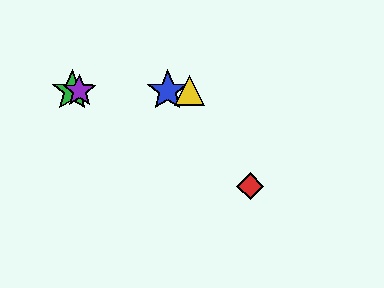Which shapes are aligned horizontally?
The blue star, the green star, the yellow triangle, the purple star are aligned horizontally.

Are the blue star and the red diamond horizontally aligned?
No, the blue star is at y≈91 and the red diamond is at y≈186.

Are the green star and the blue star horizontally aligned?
Yes, both are at y≈91.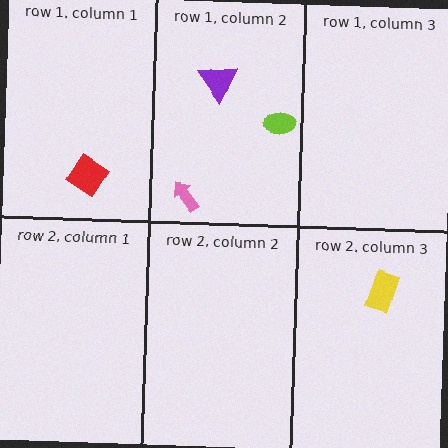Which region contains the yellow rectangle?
The row 2, column 3 region.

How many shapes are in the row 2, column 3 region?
1.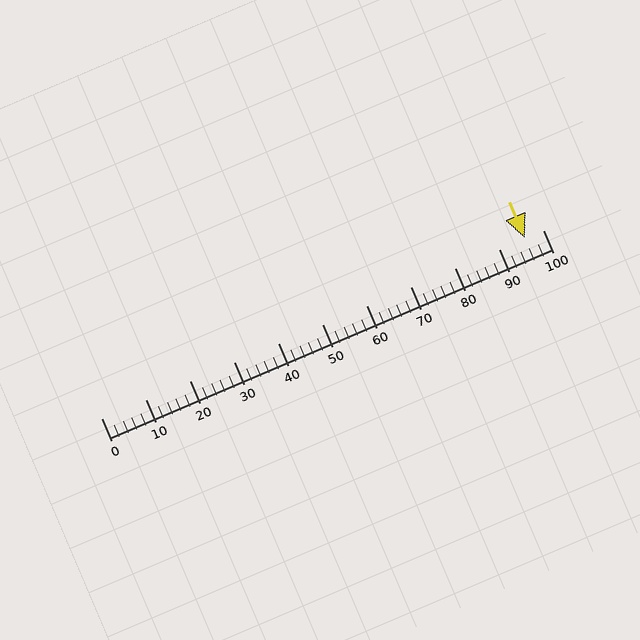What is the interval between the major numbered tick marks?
The major tick marks are spaced 10 units apart.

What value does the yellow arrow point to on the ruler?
The yellow arrow points to approximately 96.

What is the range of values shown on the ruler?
The ruler shows values from 0 to 100.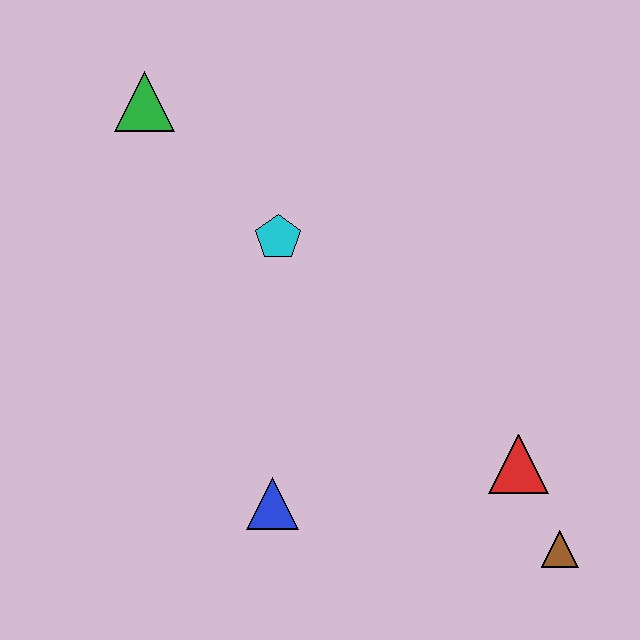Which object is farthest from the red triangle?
The green triangle is farthest from the red triangle.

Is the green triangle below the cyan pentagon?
No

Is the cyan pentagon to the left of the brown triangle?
Yes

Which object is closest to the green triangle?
The cyan pentagon is closest to the green triangle.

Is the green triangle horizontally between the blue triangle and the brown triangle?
No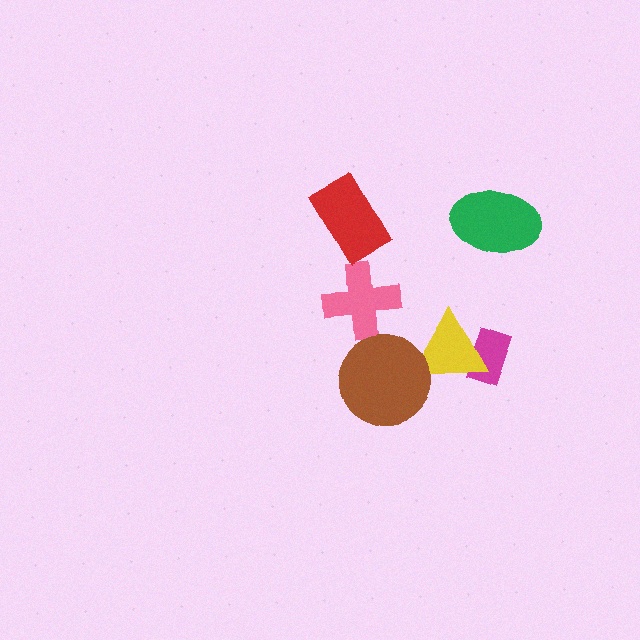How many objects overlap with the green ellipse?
0 objects overlap with the green ellipse.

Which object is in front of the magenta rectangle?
The yellow triangle is in front of the magenta rectangle.